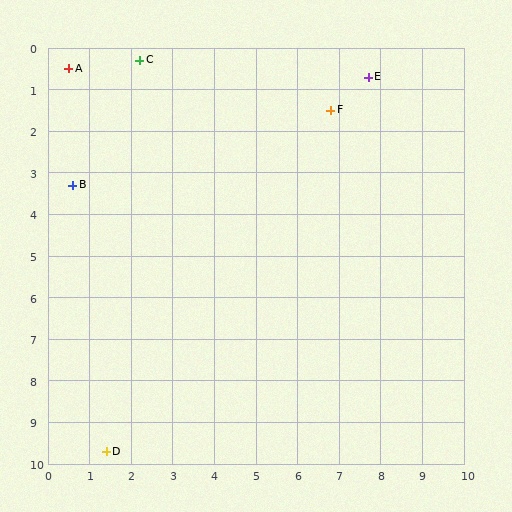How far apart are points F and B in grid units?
Points F and B are about 6.5 grid units apart.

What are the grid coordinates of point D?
Point D is at approximately (1.4, 9.7).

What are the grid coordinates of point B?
Point B is at approximately (0.6, 3.3).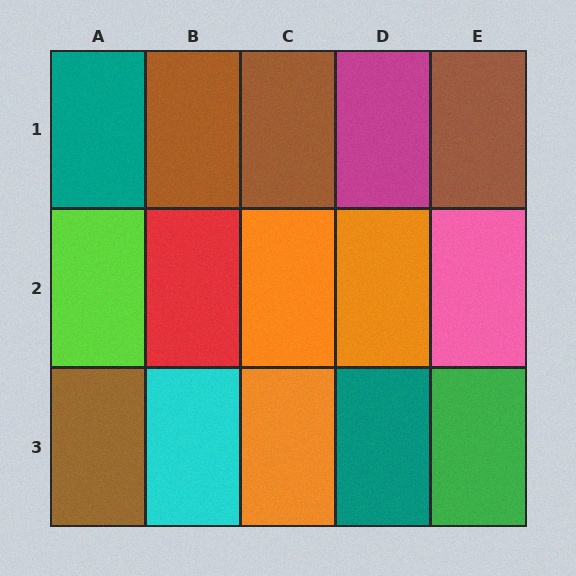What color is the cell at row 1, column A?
Teal.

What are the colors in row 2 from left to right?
Lime, red, orange, orange, pink.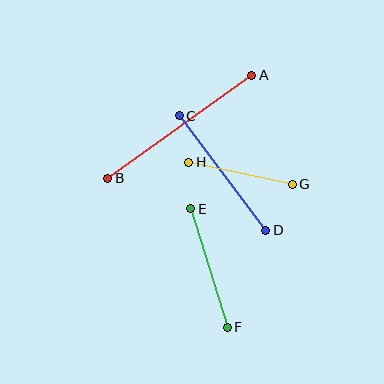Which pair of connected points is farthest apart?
Points A and B are farthest apart.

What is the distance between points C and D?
The distance is approximately 143 pixels.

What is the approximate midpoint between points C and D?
The midpoint is at approximately (222, 173) pixels.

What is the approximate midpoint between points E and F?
The midpoint is at approximately (209, 268) pixels.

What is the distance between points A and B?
The distance is approximately 177 pixels.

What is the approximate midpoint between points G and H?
The midpoint is at approximately (241, 173) pixels.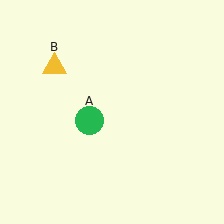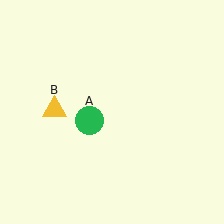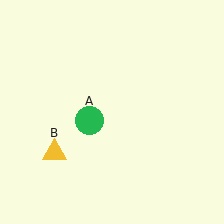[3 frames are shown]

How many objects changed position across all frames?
1 object changed position: yellow triangle (object B).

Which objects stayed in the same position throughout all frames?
Green circle (object A) remained stationary.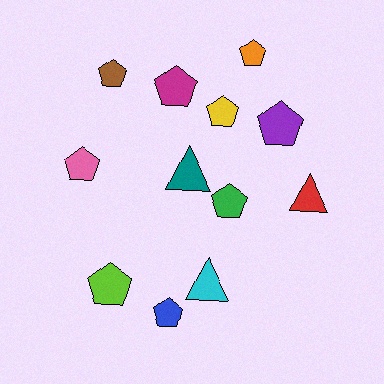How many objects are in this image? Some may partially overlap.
There are 12 objects.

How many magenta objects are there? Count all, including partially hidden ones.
There is 1 magenta object.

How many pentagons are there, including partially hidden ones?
There are 9 pentagons.